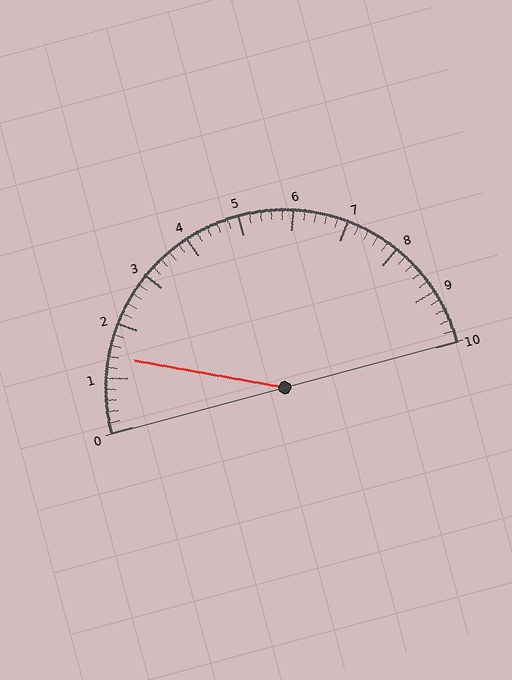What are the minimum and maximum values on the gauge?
The gauge ranges from 0 to 10.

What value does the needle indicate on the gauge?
The needle indicates approximately 1.4.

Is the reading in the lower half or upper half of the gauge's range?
The reading is in the lower half of the range (0 to 10).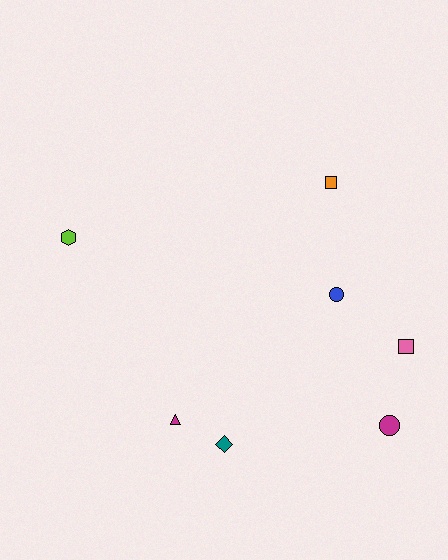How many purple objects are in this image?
There are no purple objects.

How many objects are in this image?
There are 7 objects.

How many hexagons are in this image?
There is 1 hexagon.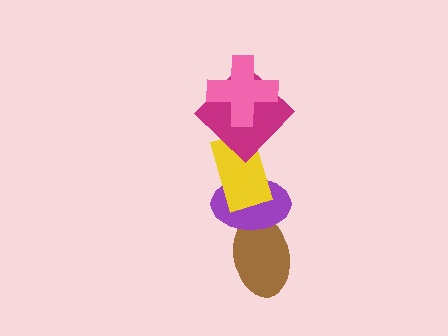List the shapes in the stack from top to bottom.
From top to bottom: the pink cross, the magenta diamond, the yellow rectangle, the purple ellipse, the brown ellipse.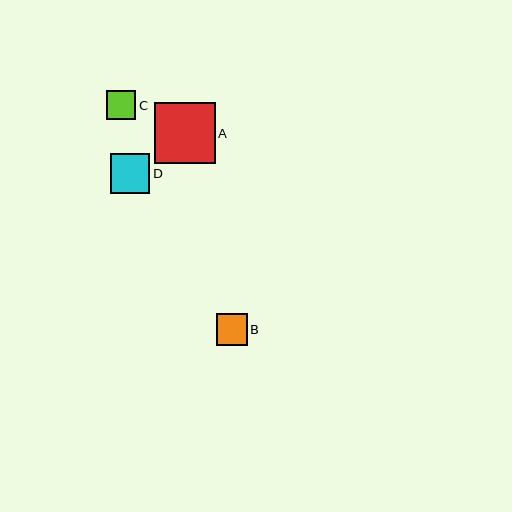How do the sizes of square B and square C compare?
Square B and square C are approximately the same size.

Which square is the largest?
Square A is the largest with a size of approximately 61 pixels.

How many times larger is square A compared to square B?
Square A is approximately 1.9 times the size of square B.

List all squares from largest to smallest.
From largest to smallest: A, D, B, C.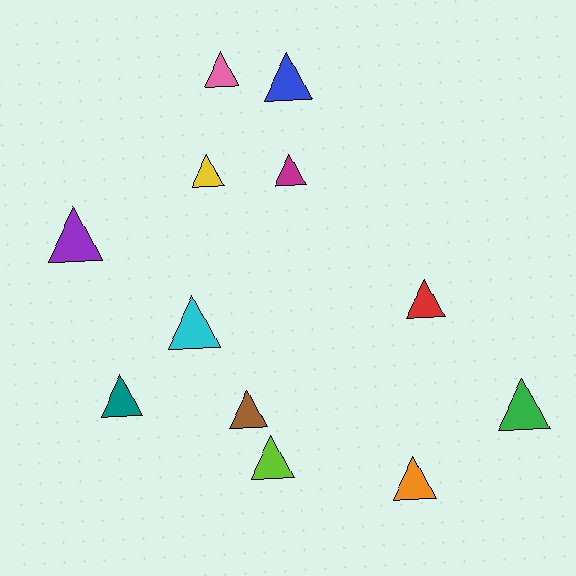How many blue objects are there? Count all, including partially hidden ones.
There is 1 blue object.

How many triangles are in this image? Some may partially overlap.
There are 12 triangles.